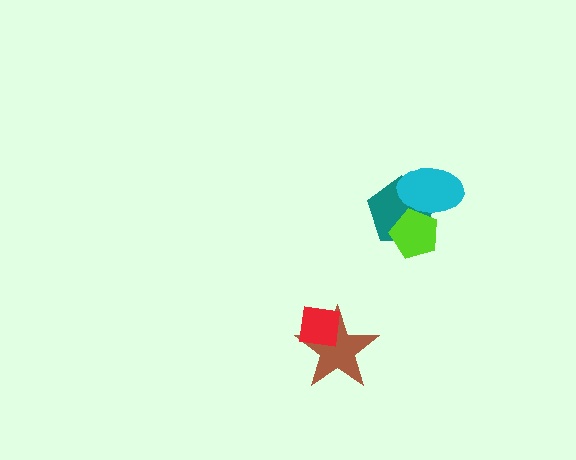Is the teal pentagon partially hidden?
Yes, it is partially covered by another shape.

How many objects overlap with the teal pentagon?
2 objects overlap with the teal pentagon.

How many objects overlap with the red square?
1 object overlaps with the red square.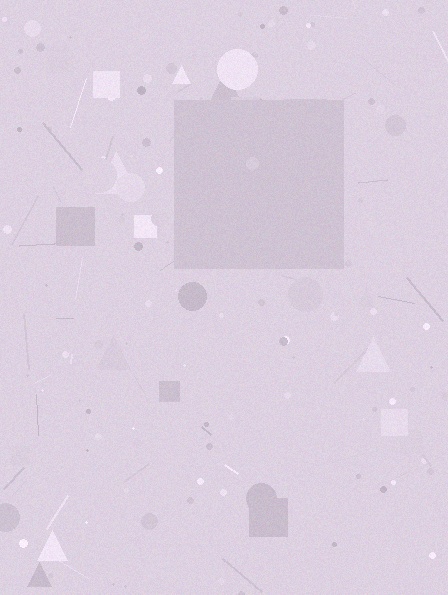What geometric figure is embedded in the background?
A square is embedded in the background.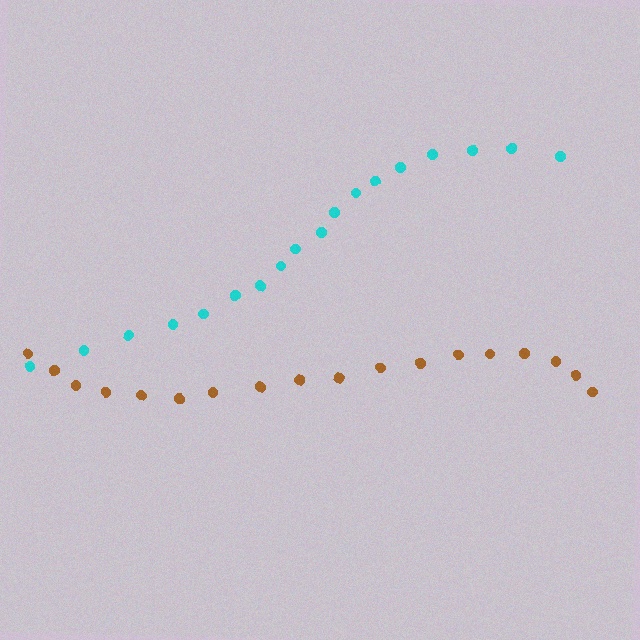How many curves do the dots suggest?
There are 2 distinct paths.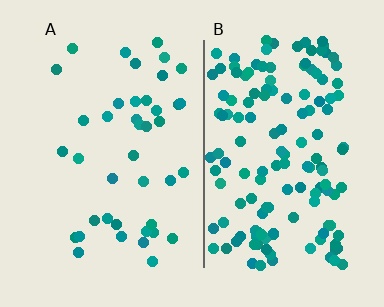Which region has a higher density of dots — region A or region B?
B (the right).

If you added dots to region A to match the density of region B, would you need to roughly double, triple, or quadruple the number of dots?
Approximately quadruple.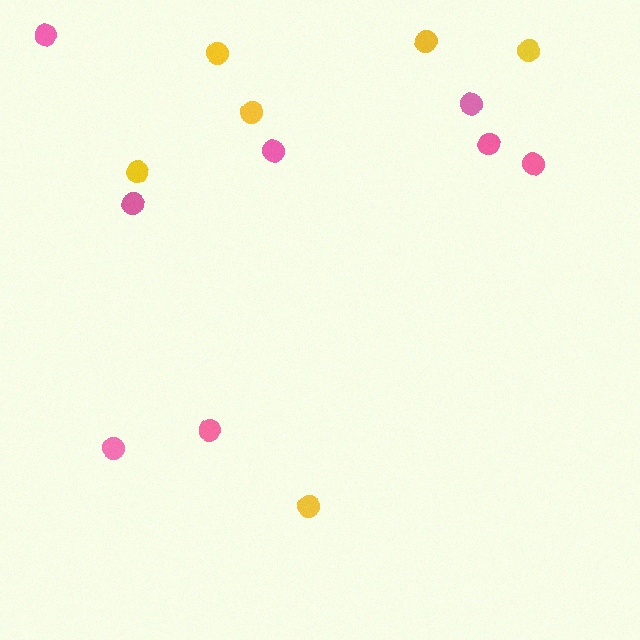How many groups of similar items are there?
There are 2 groups: one group of yellow circles (6) and one group of pink circles (8).